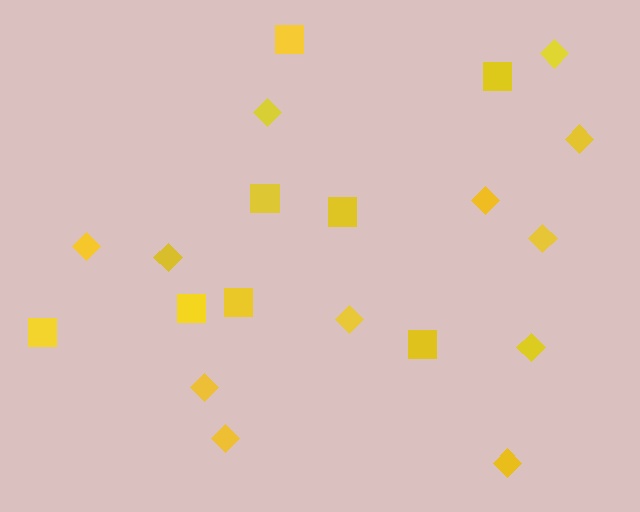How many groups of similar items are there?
There are 2 groups: one group of diamonds (12) and one group of squares (8).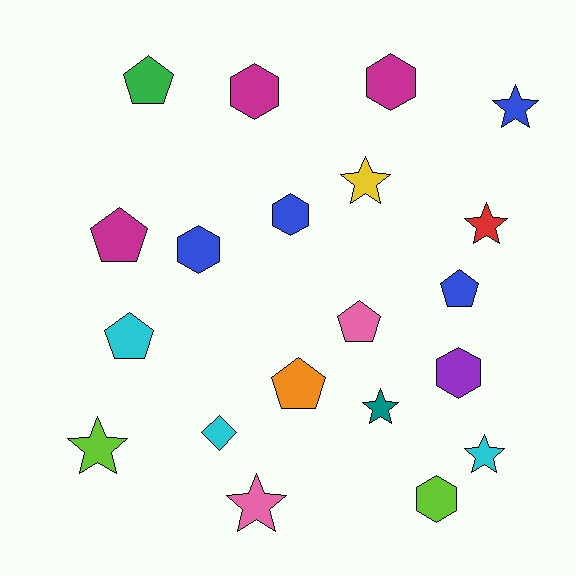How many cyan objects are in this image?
There are 3 cyan objects.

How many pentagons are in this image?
There are 6 pentagons.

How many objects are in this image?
There are 20 objects.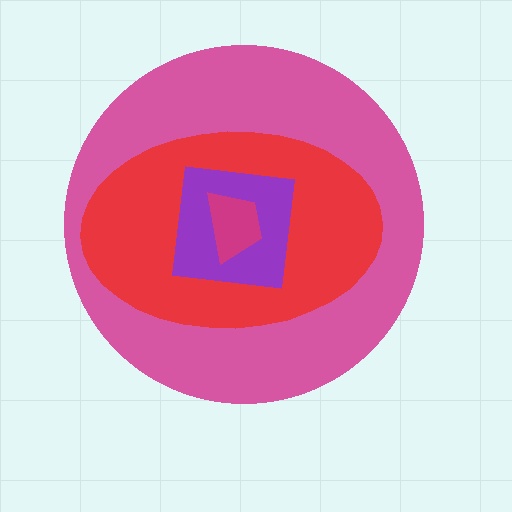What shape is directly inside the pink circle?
The red ellipse.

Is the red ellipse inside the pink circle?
Yes.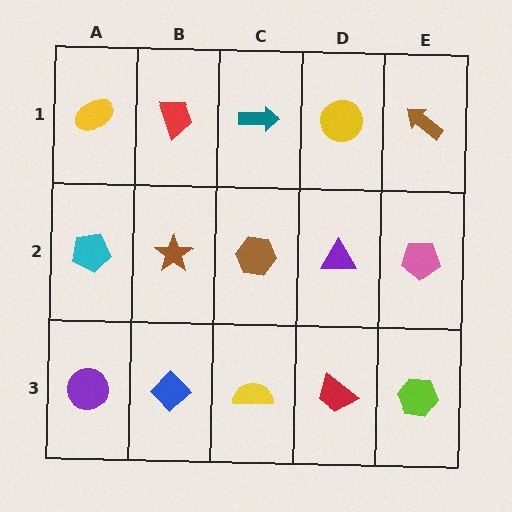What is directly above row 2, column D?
A yellow circle.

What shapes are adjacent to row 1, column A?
A cyan pentagon (row 2, column A), a red trapezoid (row 1, column B).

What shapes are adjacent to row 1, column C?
A brown hexagon (row 2, column C), a red trapezoid (row 1, column B), a yellow circle (row 1, column D).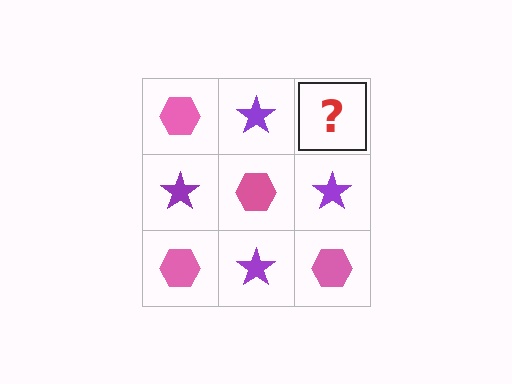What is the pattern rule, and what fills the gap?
The rule is that it alternates pink hexagon and purple star in a checkerboard pattern. The gap should be filled with a pink hexagon.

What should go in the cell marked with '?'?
The missing cell should contain a pink hexagon.